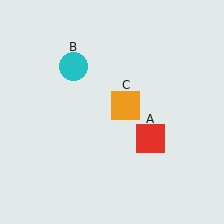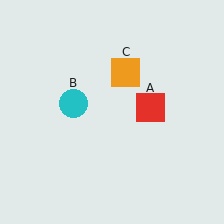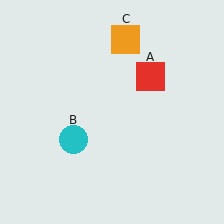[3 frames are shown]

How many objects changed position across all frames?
3 objects changed position: red square (object A), cyan circle (object B), orange square (object C).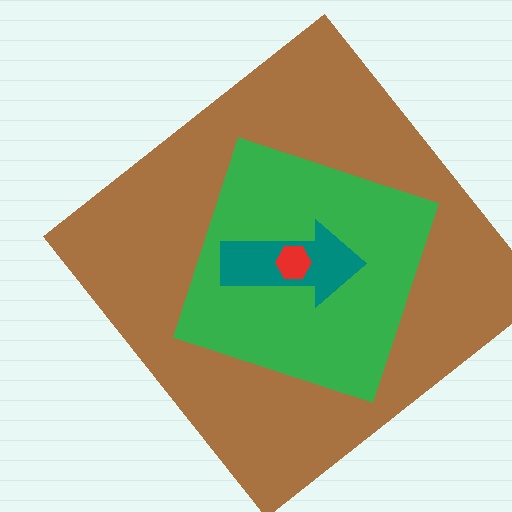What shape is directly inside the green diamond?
The teal arrow.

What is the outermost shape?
The brown diamond.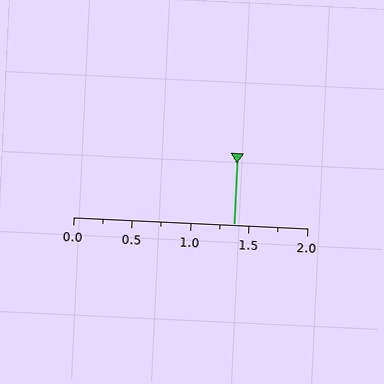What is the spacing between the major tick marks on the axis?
The major ticks are spaced 0.5 apart.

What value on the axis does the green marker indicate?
The marker indicates approximately 1.38.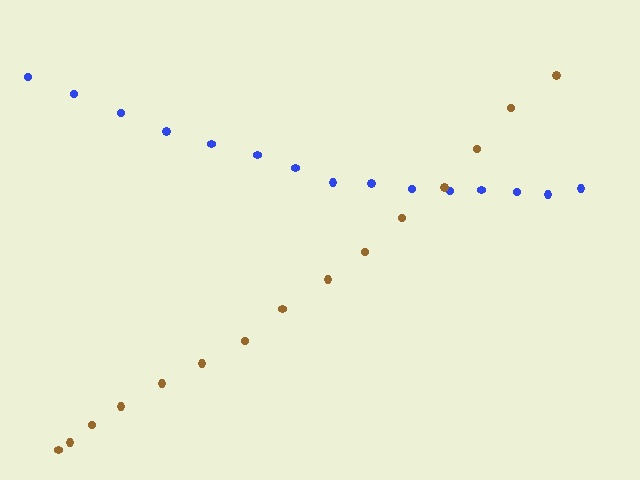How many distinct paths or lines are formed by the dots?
There are 2 distinct paths.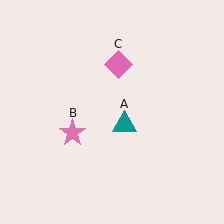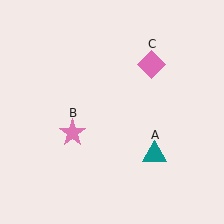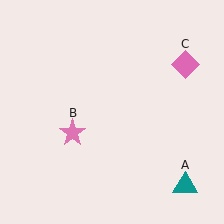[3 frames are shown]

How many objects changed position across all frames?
2 objects changed position: teal triangle (object A), pink diamond (object C).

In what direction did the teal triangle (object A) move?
The teal triangle (object A) moved down and to the right.